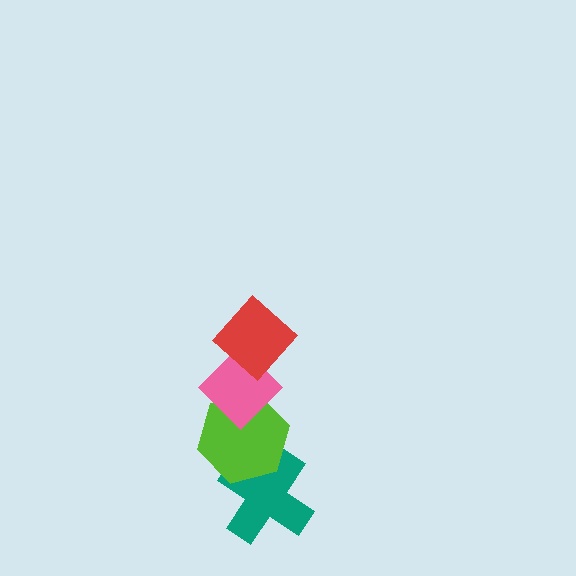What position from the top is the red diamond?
The red diamond is 1st from the top.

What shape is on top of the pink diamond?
The red diamond is on top of the pink diamond.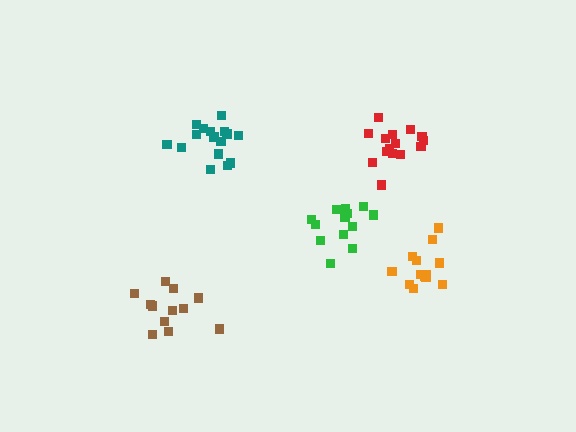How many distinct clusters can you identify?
There are 5 distinct clusters.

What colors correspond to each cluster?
The clusters are colored: brown, orange, teal, red, green.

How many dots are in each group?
Group 1: 12 dots, Group 2: 13 dots, Group 3: 16 dots, Group 4: 15 dots, Group 5: 13 dots (69 total).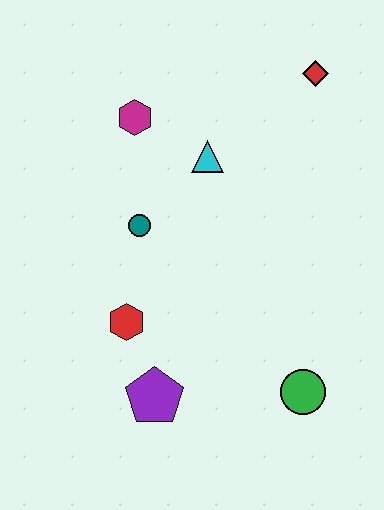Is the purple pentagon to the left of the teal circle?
No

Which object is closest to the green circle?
The purple pentagon is closest to the green circle.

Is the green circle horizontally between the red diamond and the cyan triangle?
Yes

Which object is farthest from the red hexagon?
The red diamond is farthest from the red hexagon.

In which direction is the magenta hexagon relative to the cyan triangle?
The magenta hexagon is to the left of the cyan triangle.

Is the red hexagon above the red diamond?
No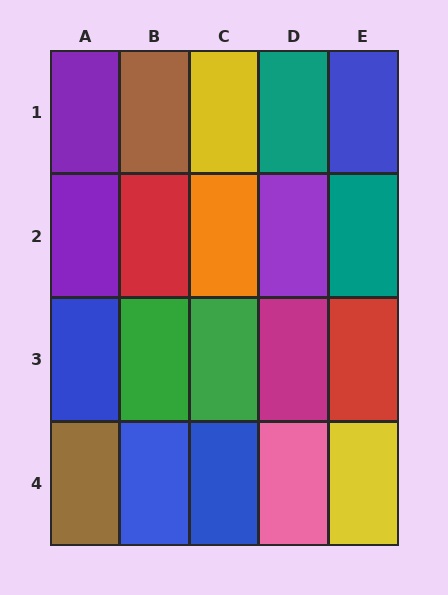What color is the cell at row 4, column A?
Brown.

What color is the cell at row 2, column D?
Purple.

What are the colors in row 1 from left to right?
Purple, brown, yellow, teal, blue.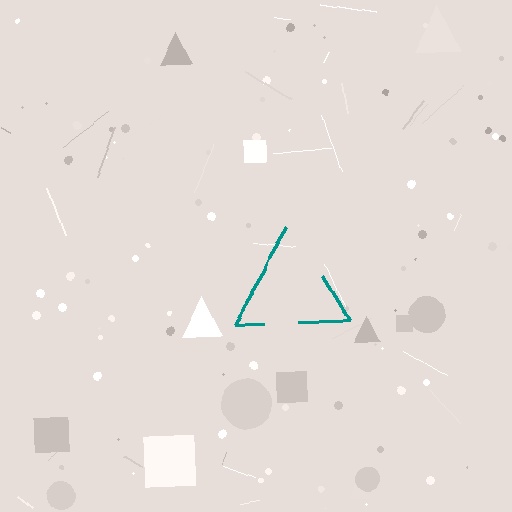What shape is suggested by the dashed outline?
The dashed outline suggests a triangle.